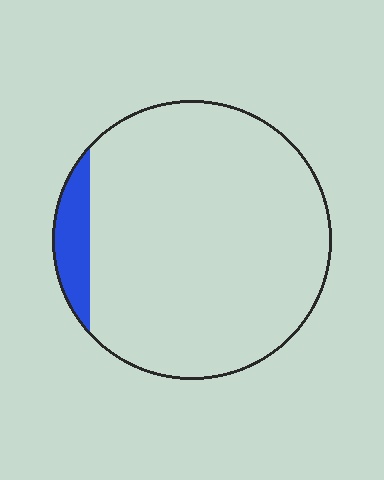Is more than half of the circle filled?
No.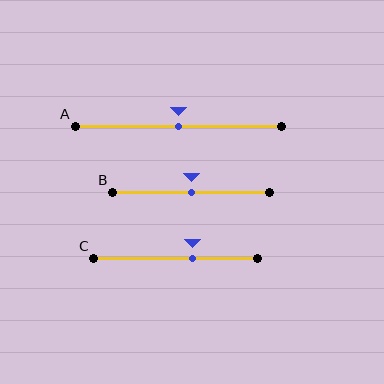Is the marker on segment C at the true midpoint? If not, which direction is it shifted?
No, the marker on segment C is shifted to the right by about 10% of the segment length.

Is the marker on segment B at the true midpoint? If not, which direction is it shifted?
Yes, the marker on segment B is at the true midpoint.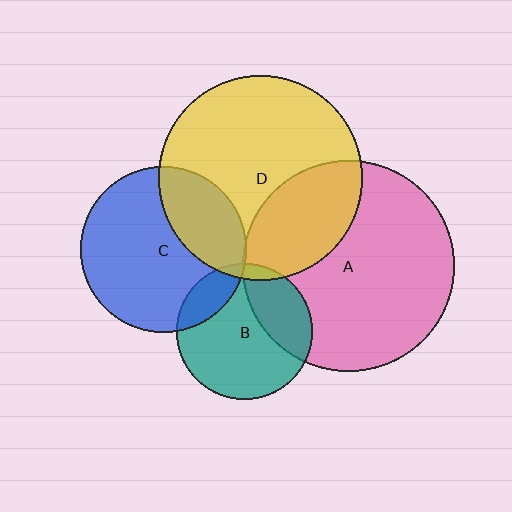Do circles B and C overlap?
Yes.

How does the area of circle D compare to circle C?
Approximately 1.5 times.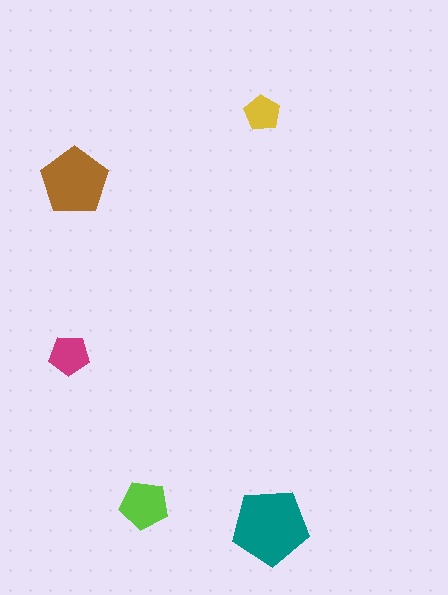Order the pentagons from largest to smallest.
the teal one, the brown one, the lime one, the magenta one, the yellow one.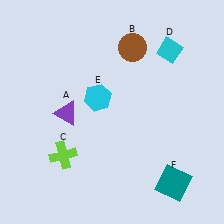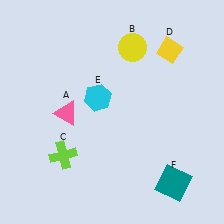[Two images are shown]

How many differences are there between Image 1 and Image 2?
There are 3 differences between the two images.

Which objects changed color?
A changed from purple to pink. B changed from brown to yellow. D changed from cyan to yellow.